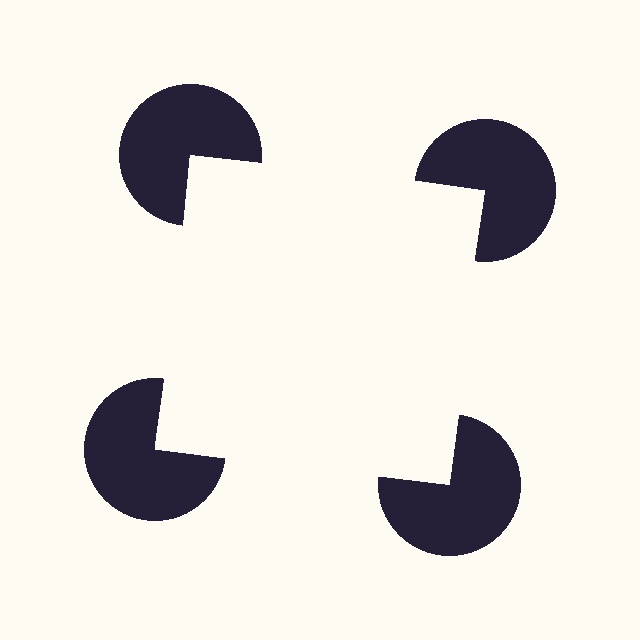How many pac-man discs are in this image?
There are 4 — one at each vertex of the illusory square.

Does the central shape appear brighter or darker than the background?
It typically appears slightly brighter than the background, even though no actual brightness change is drawn.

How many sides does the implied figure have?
4 sides.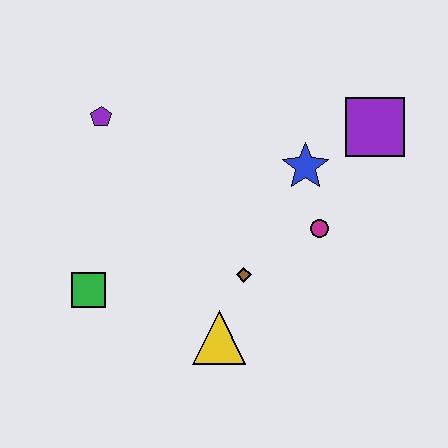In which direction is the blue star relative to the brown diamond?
The blue star is above the brown diamond.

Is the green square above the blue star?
No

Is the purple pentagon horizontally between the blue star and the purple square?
No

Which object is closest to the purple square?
The blue star is closest to the purple square.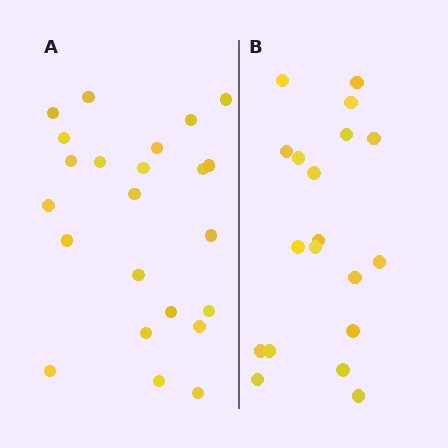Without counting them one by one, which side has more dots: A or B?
Region A (the left region) has more dots.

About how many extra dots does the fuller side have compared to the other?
Region A has about 4 more dots than region B.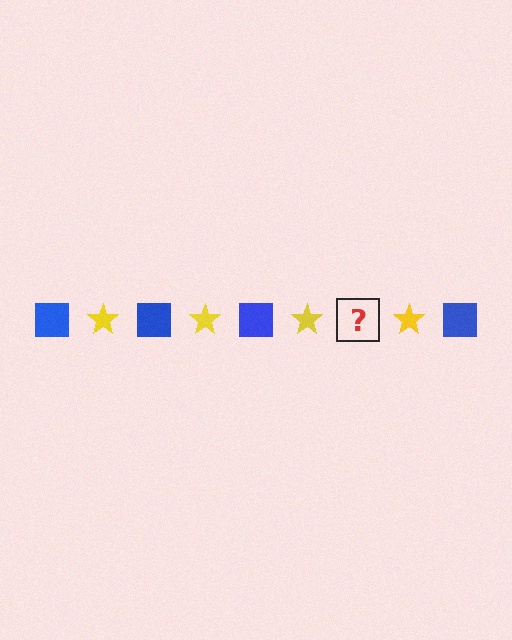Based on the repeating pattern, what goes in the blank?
The blank should be a blue square.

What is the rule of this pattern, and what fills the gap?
The rule is that the pattern alternates between blue square and yellow star. The gap should be filled with a blue square.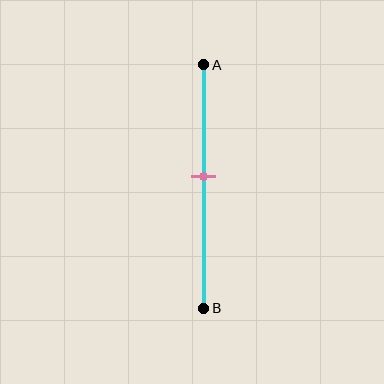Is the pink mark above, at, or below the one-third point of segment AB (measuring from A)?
The pink mark is below the one-third point of segment AB.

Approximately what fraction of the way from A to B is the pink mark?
The pink mark is approximately 45% of the way from A to B.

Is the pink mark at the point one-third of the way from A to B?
No, the mark is at about 45% from A, not at the 33% one-third point.